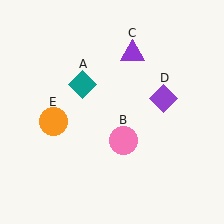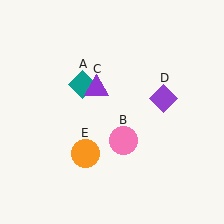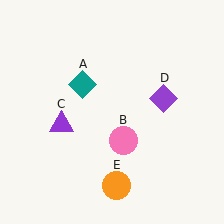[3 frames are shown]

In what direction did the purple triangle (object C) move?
The purple triangle (object C) moved down and to the left.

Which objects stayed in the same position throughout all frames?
Teal diamond (object A) and pink circle (object B) and purple diamond (object D) remained stationary.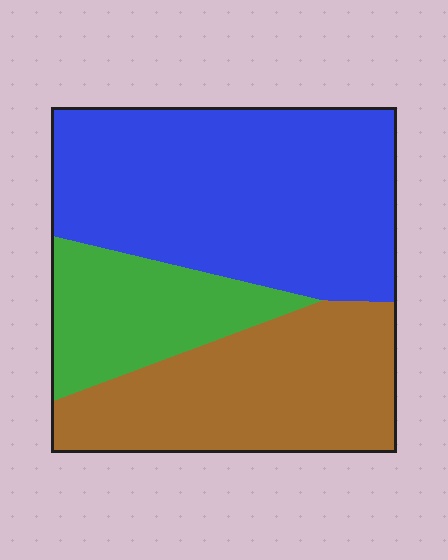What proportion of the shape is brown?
Brown takes up about one third (1/3) of the shape.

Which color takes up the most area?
Blue, at roughly 50%.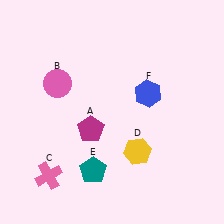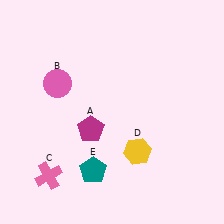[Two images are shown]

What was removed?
The blue hexagon (F) was removed in Image 2.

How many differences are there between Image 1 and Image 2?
There is 1 difference between the two images.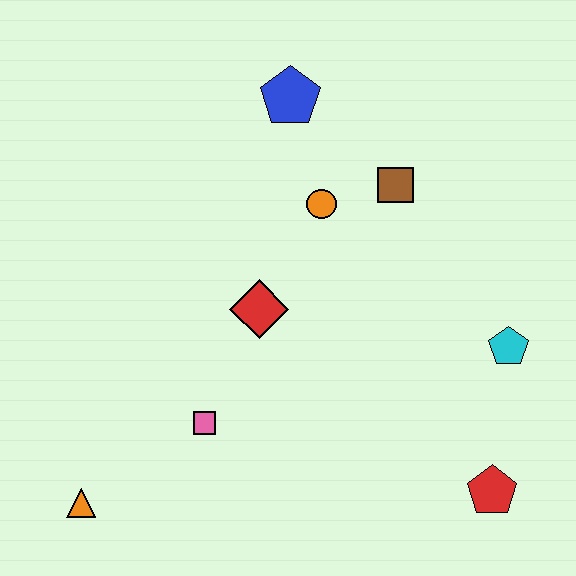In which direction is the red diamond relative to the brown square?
The red diamond is to the left of the brown square.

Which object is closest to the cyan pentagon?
The red pentagon is closest to the cyan pentagon.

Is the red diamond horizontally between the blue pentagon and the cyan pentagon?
No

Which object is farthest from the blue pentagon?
The orange triangle is farthest from the blue pentagon.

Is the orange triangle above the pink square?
No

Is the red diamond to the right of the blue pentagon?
No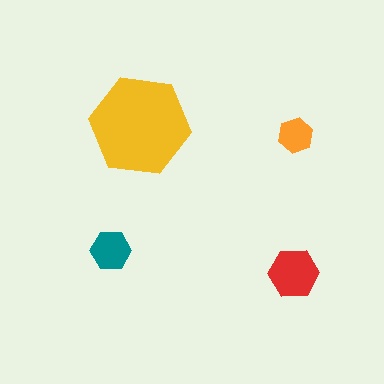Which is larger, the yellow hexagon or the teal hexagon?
The yellow one.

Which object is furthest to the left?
The teal hexagon is leftmost.